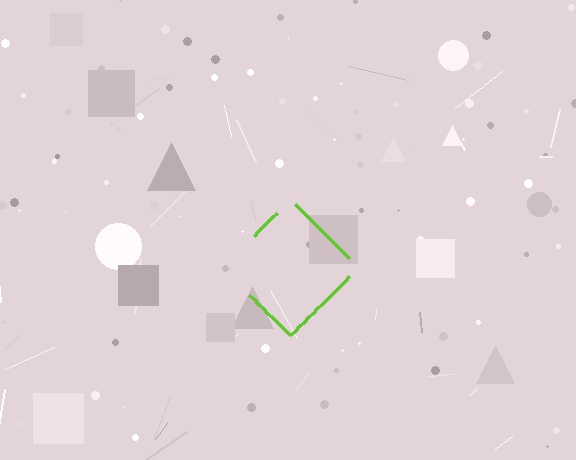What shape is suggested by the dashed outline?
The dashed outline suggests a diamond.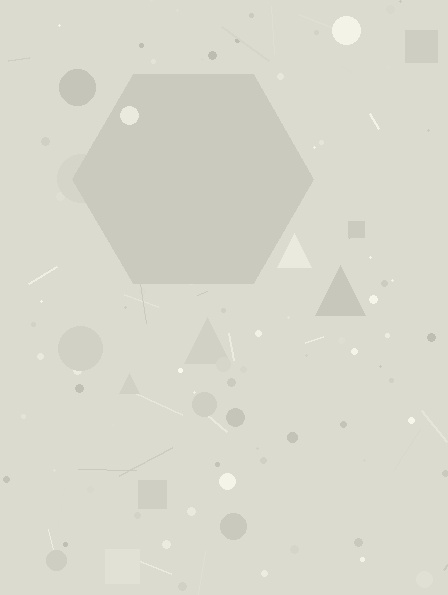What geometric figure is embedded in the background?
A hexagon is embedded in the background.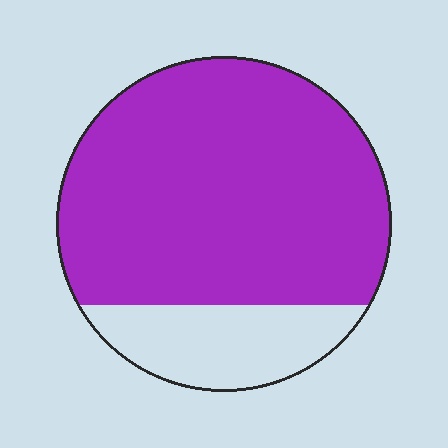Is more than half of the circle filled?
Yes.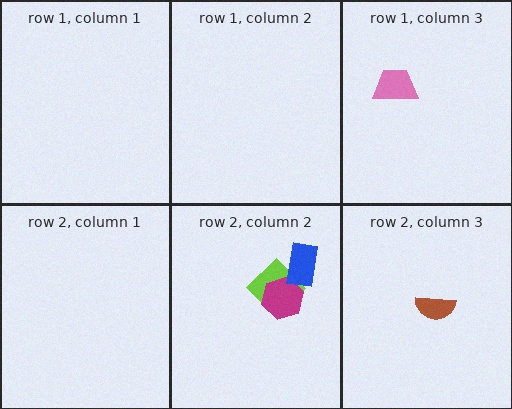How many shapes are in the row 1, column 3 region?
1.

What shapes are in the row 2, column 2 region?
The lime diamond, the magenta hexagon, the blue rectangle.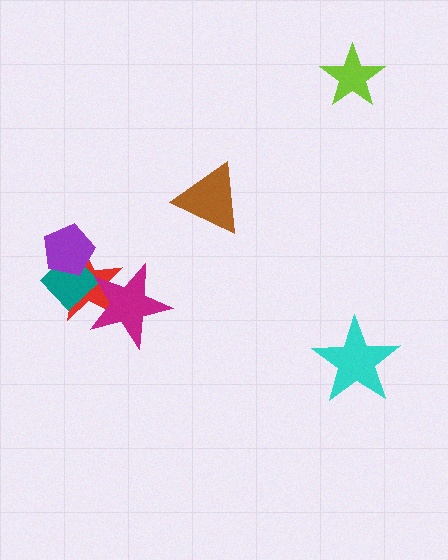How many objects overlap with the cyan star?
0 objects overlap with the cyan star.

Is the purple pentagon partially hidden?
No, no other shape covers it.